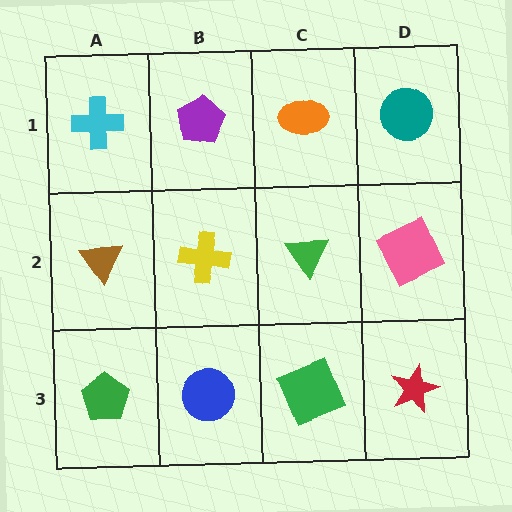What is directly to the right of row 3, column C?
A red star.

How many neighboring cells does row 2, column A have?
3.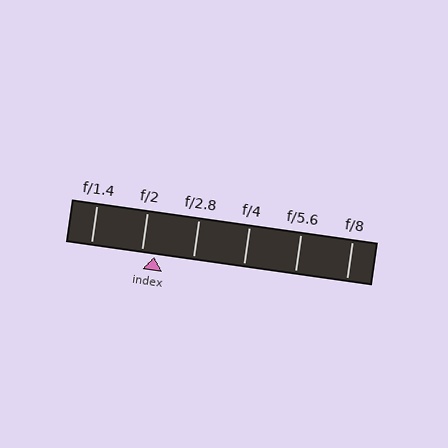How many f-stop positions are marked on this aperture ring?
There are 6 f-stop positions marked.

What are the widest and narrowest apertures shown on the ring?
The widest aperture shown is f/1.4 and the narrowest is f/8.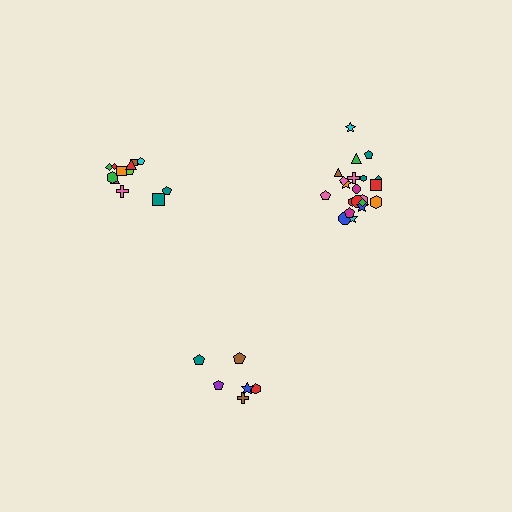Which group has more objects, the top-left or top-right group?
The top-right group.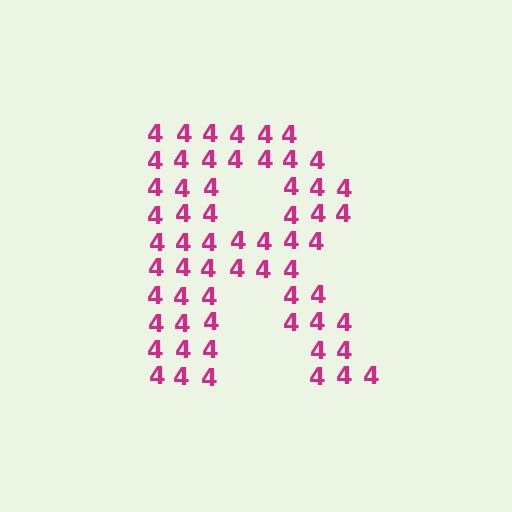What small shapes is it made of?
It is made of small digit 4's.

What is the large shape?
The large shape is the letter R.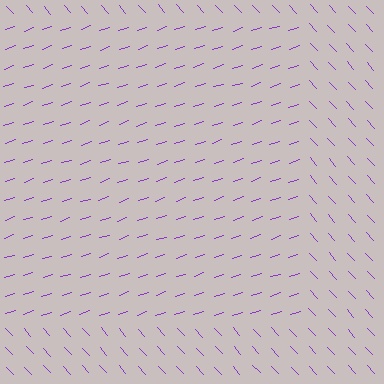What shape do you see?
I see a rectangle.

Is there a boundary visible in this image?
Yes, there is a texture boundary formed by a change in line orientation.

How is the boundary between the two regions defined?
The boundary is defined purely by a change in line orientation (approximately 66 degrees difference). All lines are the same color and thickness.